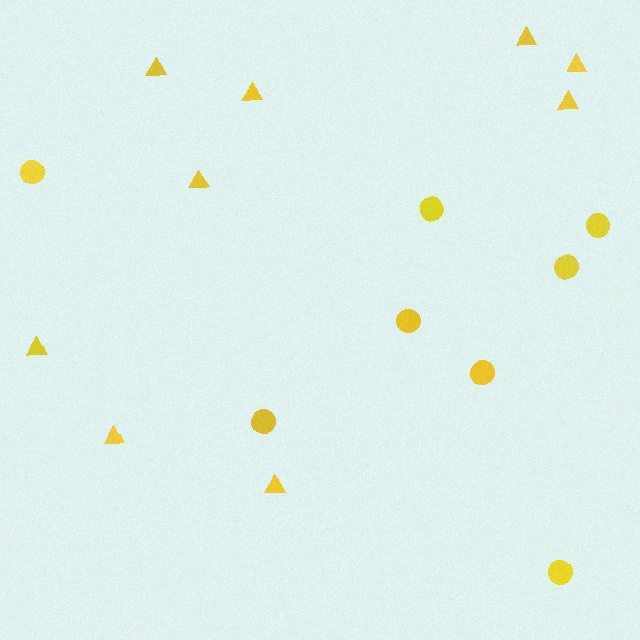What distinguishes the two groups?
There are 2 groups: one group of triangles (9) and one group of circles (8).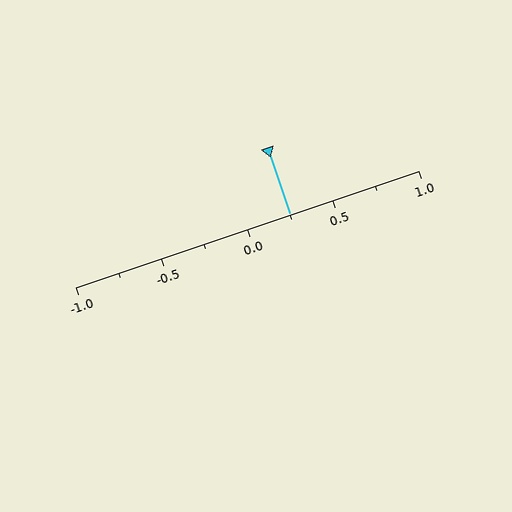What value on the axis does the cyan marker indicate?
The marker indicates approximately 0.25.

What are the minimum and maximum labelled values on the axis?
The axis runs from -1.0 to 1.0.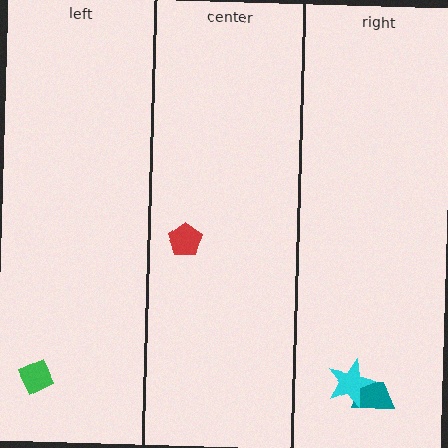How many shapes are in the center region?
1.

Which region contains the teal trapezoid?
The right region.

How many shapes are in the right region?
2.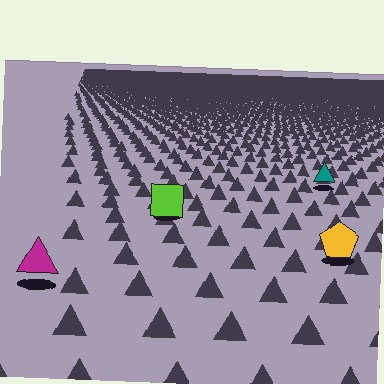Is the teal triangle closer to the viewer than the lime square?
No. The lime square is closer — you can tell from the texture gradient: the ground texture is coarser near it.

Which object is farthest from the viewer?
The teal triangle is farthest from the viewer. It appears smaller and the ground texture around it is denser.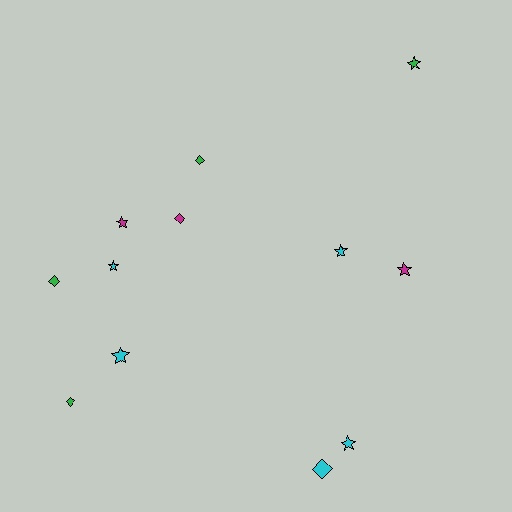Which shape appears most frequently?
Star, with 7 objects.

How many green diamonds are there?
There are 3 green diamonds.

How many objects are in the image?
There are 12 objects.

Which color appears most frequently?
Cyan, with 5 objects.